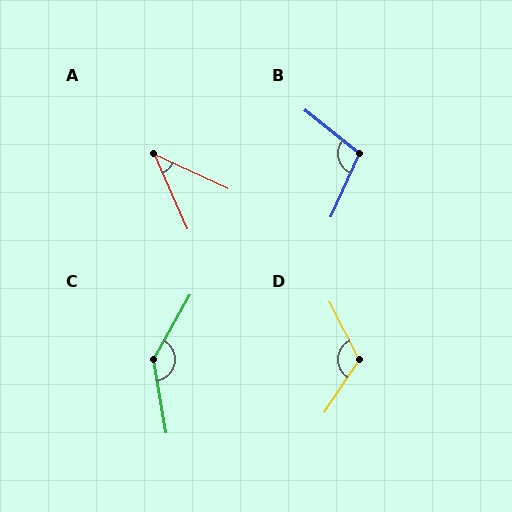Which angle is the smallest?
A, at approximately 41 degrees.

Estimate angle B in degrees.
Approximately 105 degrees.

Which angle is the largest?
C, at approximately 141 degrees.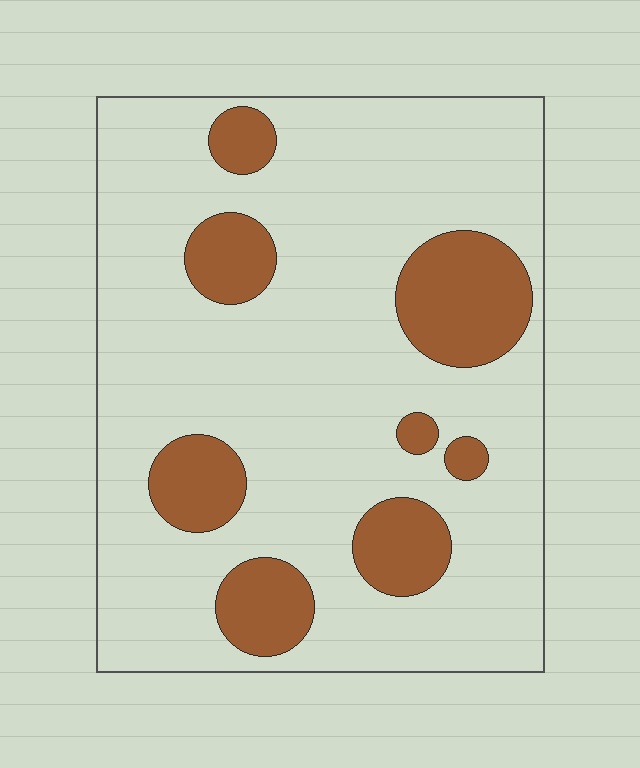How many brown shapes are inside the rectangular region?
8.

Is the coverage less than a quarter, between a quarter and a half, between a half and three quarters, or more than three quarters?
Less than a quarter.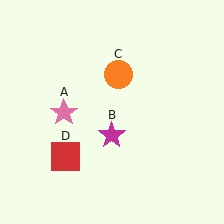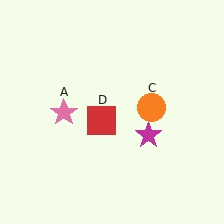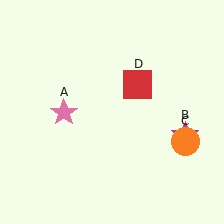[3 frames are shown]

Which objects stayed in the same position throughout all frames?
Pink star (object A) remained stationary.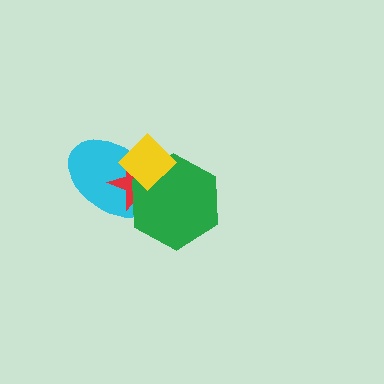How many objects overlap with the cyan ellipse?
3 objects overlap with the cyan ellipse.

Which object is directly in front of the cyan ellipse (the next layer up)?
The red star is directly in front of the cyan ellipse.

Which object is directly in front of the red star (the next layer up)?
The green hexagon is directly in front of the red star.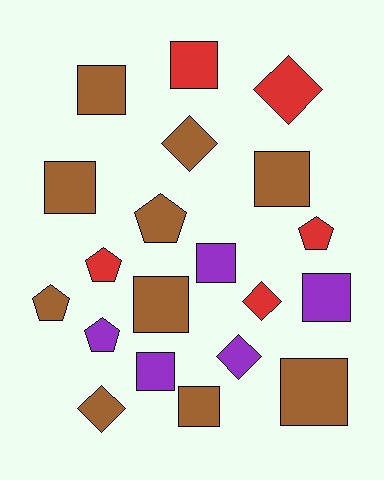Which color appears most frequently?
Brown, with 10 objects.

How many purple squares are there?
There are 3 purple squares.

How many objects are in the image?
There are 20 objects.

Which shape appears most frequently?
Square, with 10 objects.